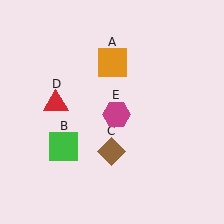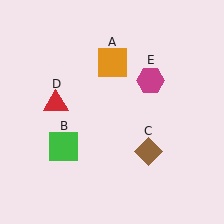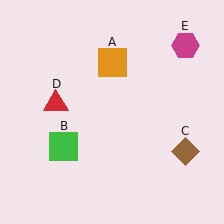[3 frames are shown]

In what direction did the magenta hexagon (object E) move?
The magenta hexagon (object E) moved up and to the right.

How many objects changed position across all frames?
2 objects changed position: brown diamond (object C), magenta hexagon (object E).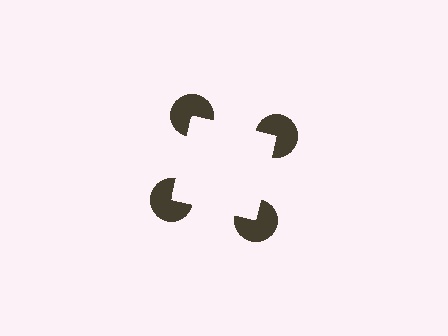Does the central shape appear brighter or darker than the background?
It typically appears slightly brighter than the background, even though no actual brightness change is drawn.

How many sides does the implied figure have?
4 sides.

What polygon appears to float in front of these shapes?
An illusory square — its edges are inferred from the aligned wedge cuts in the pac-man discs, not physically drawn.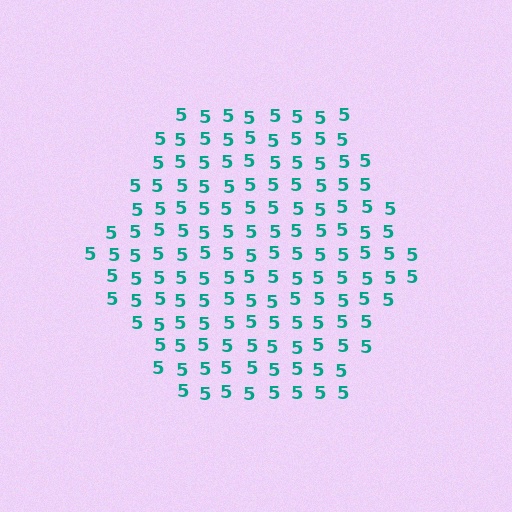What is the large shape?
The large shape is a hexagon.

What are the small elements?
The small elements are digit 5's.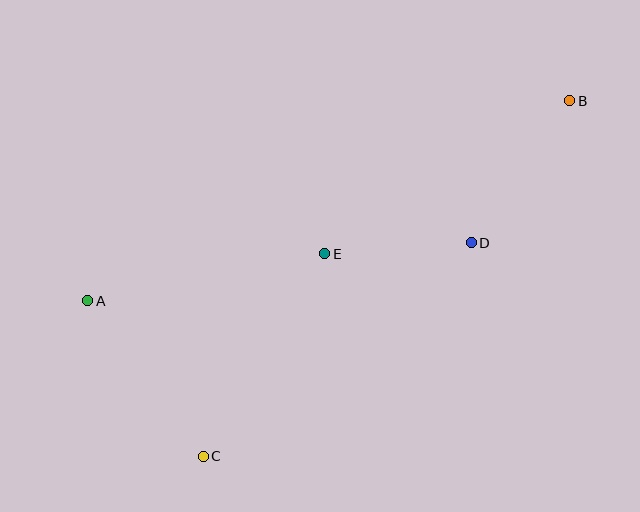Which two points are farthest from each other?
Points A and B are farthest from each other.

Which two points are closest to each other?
Points D and E are closest to each other.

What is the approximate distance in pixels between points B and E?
The distance between B and E is approximately 289 pixels.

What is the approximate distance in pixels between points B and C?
The distance between B and C is approximately 511 pixels.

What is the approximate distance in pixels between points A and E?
The distance between A and E is approximately 242 pixels.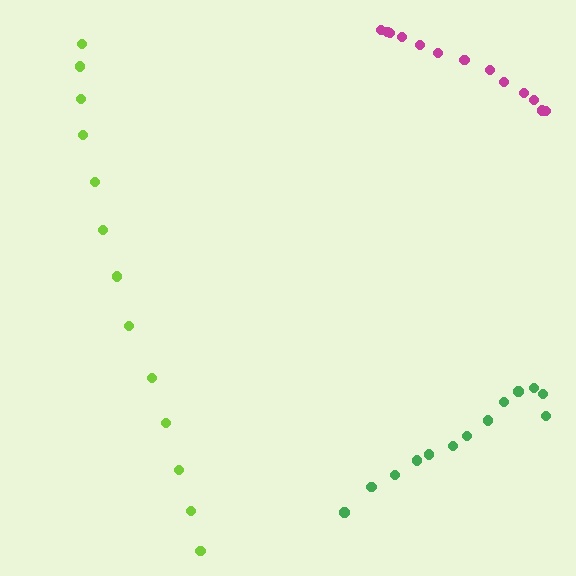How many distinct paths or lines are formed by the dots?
There are 3 distinct paths.